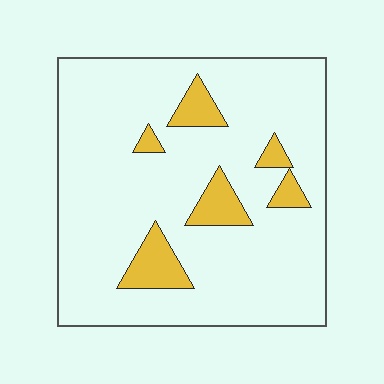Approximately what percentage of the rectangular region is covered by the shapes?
Approximately 10%.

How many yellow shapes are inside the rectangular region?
6.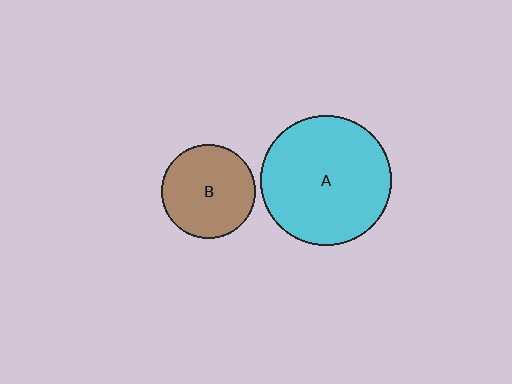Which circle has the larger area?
Circle A (cyan).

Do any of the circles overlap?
No, none of the circles overlap.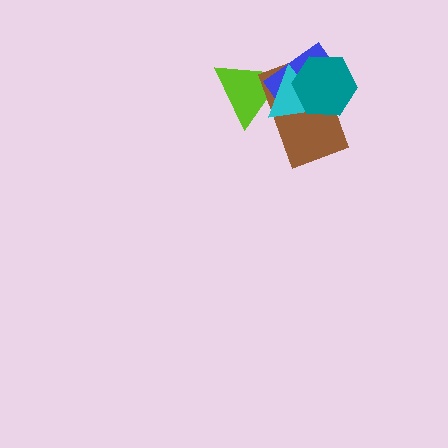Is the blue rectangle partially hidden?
Yes, it is partially covered by another shape.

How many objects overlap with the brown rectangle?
4 objects overlap with the brown rectangle.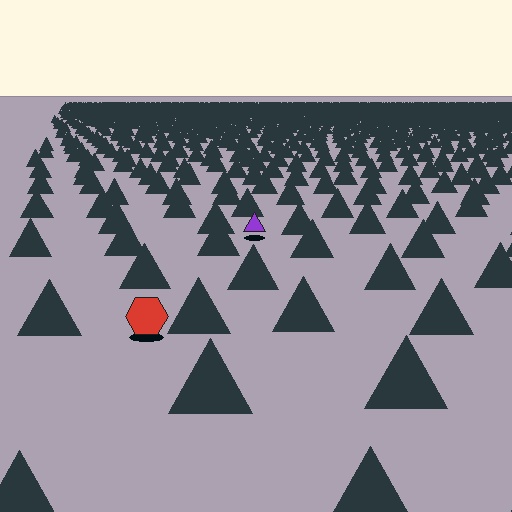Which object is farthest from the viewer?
The purple triangle is farthest from the viewer. It appears smaller and the ground texture around it is denser.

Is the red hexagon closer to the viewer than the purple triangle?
Yes. The red hexagon is closer — you can tell from the texture gradient: the ground texture is coarser near it.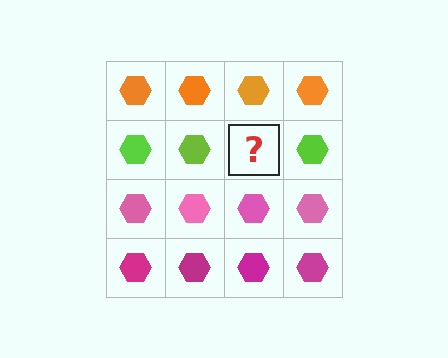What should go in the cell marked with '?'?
The missing cell should contain a lime hexagon.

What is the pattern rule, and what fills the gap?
The rule is that each row has a consistent color. The gap should be filled with a lime hexagon.